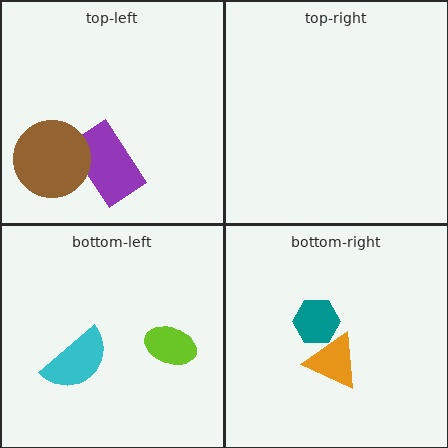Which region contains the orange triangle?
The bottom-right region.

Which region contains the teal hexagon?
The bottom-right region.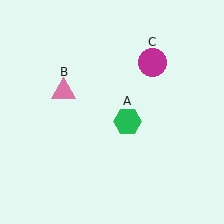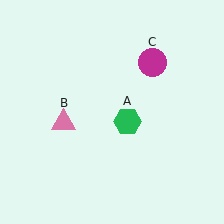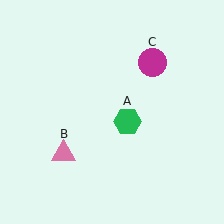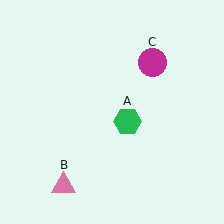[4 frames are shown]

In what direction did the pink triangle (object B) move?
The pink triangle (object B) moved down.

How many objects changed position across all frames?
1 object changed position: pink triangle (object B).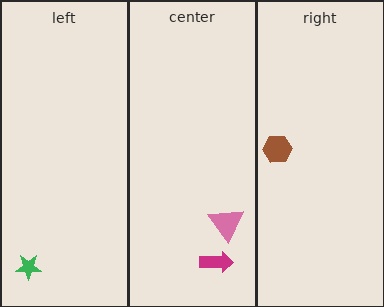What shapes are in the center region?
The magenta arrow, the pink triangle.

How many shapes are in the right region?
1.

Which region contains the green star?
The left region.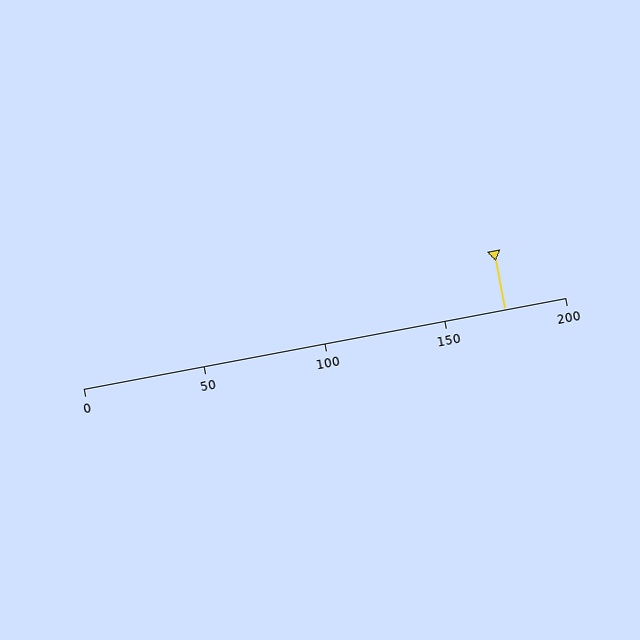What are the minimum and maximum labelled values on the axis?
The axis runs from 0 to 200.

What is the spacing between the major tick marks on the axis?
The major ticks are spaced 50 apart.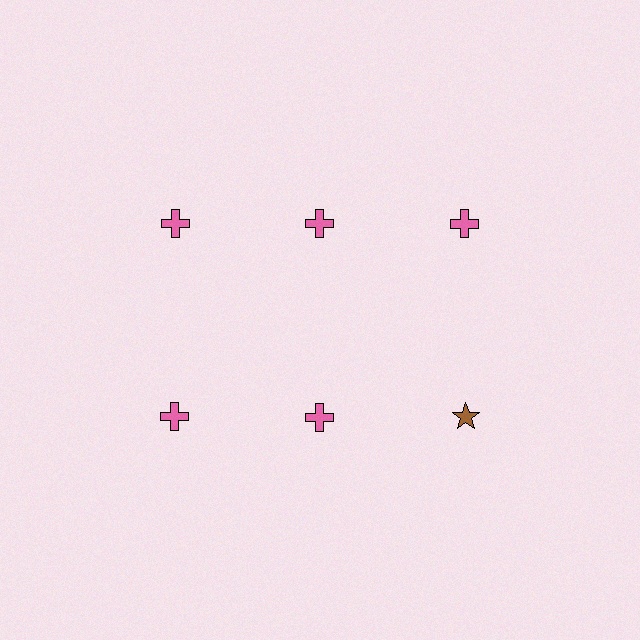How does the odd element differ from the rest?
It differs in both color (brown instead of pink) and shape (star instead of cross).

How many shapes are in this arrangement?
There are 6 shapes arranged in a grid pattern.